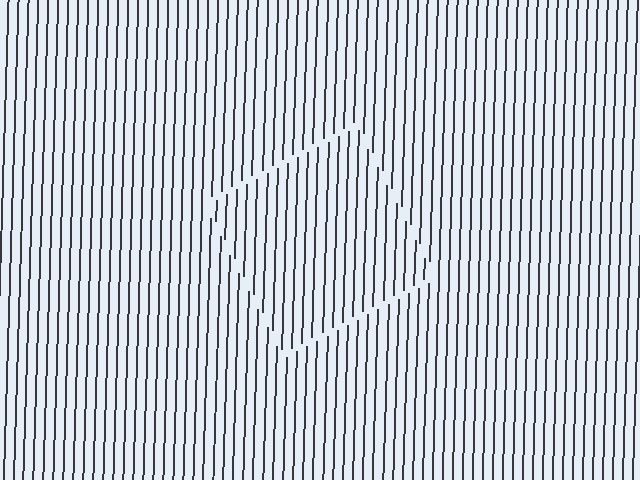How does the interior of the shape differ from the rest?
The interior of the shape contains the same grating, shifted by half a period — the contour is defined by the phase discontinuity where line-ends from the inner and outer gratings abut.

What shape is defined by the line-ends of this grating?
An illusory square. The interior of the shape contains the same grating, shifted by half a period — the contour is defined by the phase discontinuity where line-ends from the inner and outer gratings abut.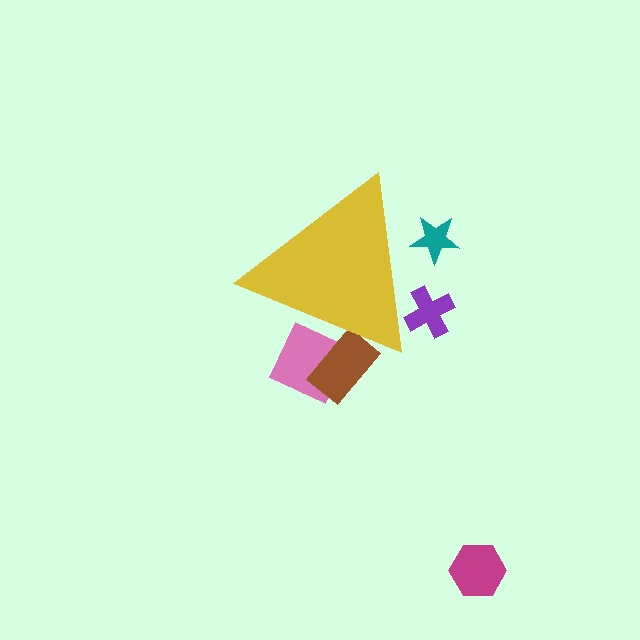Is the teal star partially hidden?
Yes, the teal star is partially hidden behind the yellow triangle.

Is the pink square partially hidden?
Yes, the pink square is partially hidden behind the yellow triangle.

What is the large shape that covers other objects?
A yellow triangle.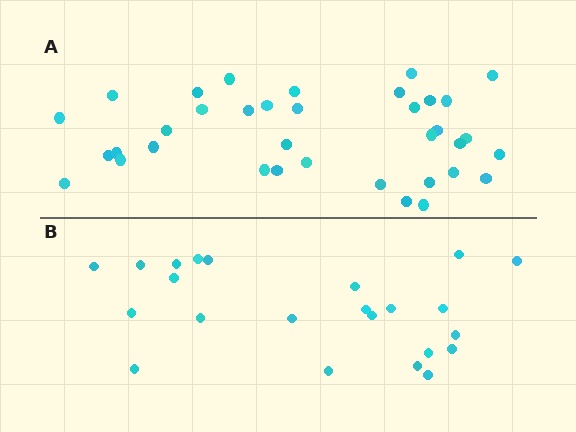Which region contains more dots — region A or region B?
Region A (the top region) has more dots.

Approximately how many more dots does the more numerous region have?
Region A has approximately 15 more dots than region B.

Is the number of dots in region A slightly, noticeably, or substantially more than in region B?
Region A has substantially more. The ratio is roughly 1.6 to 1.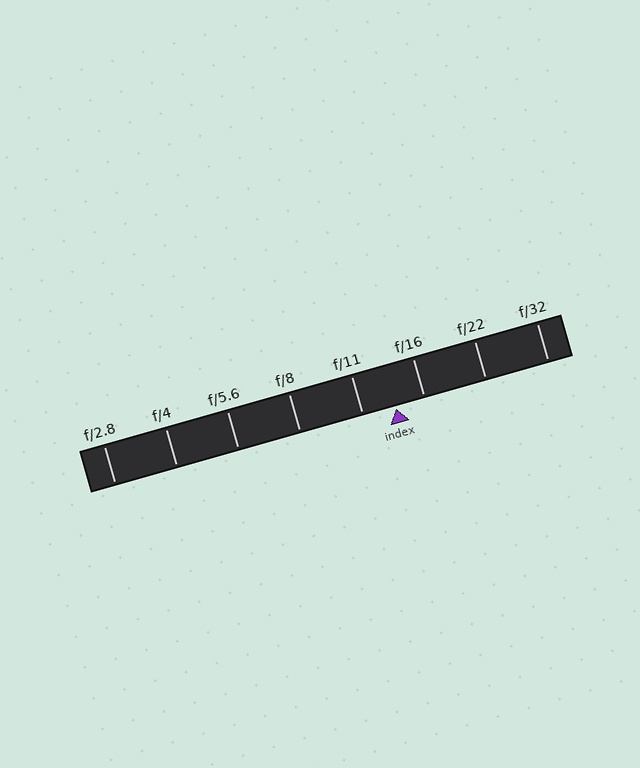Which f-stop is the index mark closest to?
The index mark is closest to f/16.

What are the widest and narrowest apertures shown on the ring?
The widest aperture shown is f/2.8 and the narrowest is f/32.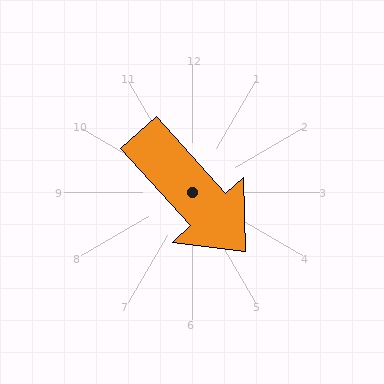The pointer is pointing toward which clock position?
Roughly 5 o'clock.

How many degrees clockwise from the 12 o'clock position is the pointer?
Approximately 138 degrees.